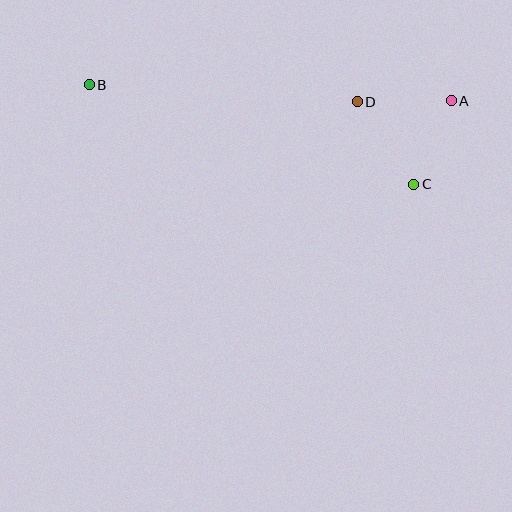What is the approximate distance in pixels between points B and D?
The distance between B and D is approximately 269 pixels.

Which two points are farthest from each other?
Points A and B are farthest from each other.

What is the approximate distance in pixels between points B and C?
The distance between B and C is approximately 339 pixels.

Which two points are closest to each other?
Points A and C are closest to each other.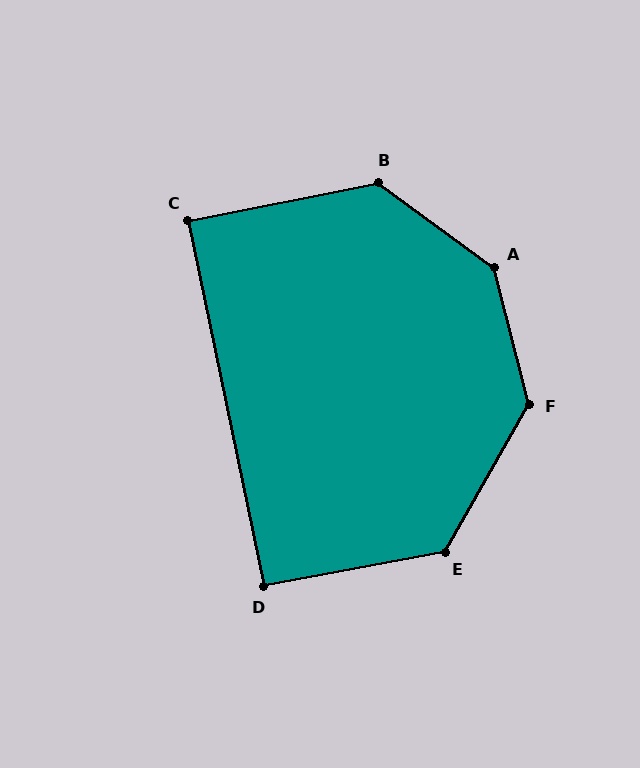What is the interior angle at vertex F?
Approximately 136 degrees (obtuse).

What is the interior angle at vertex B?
Approximately 132 degrees (obtuse).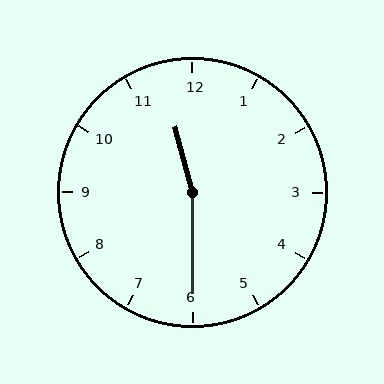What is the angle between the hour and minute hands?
Approximately 165 degrees.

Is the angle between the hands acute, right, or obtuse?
It is obtuse.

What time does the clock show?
11:30.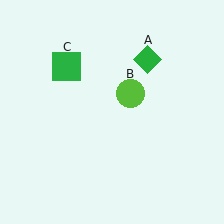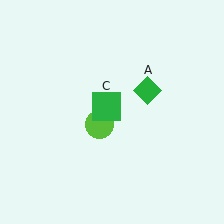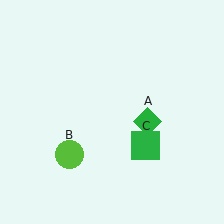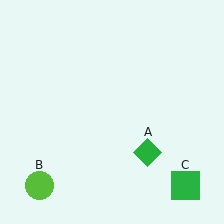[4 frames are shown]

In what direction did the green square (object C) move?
The green square (object C) moved down and to the right.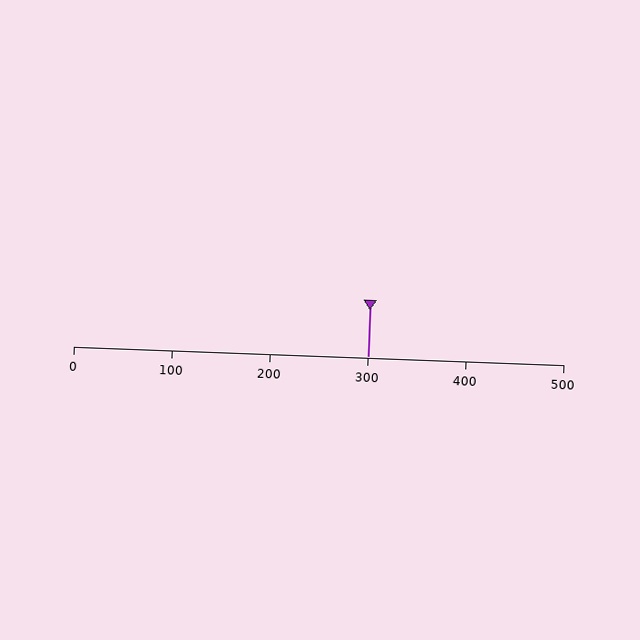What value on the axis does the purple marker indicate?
The marker indicates approximately 300.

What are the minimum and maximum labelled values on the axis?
The axis runs from 0 to 500.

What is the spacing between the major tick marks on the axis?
The major ticks are spaced 100 apart.